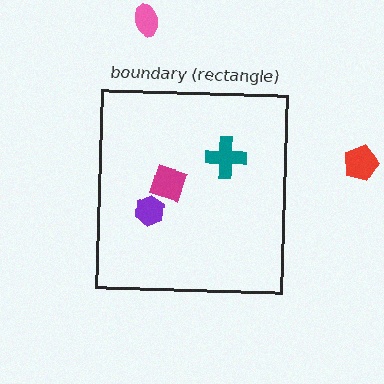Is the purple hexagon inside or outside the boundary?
Inside.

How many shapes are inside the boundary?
3 inside, 2 outside.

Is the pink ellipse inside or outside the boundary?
Outside.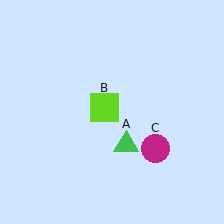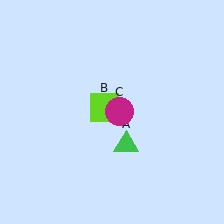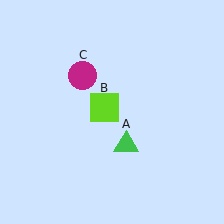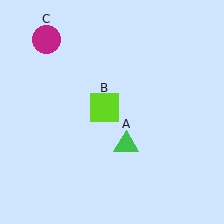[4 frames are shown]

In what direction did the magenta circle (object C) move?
The magenta circle (object C) moved up and to the left.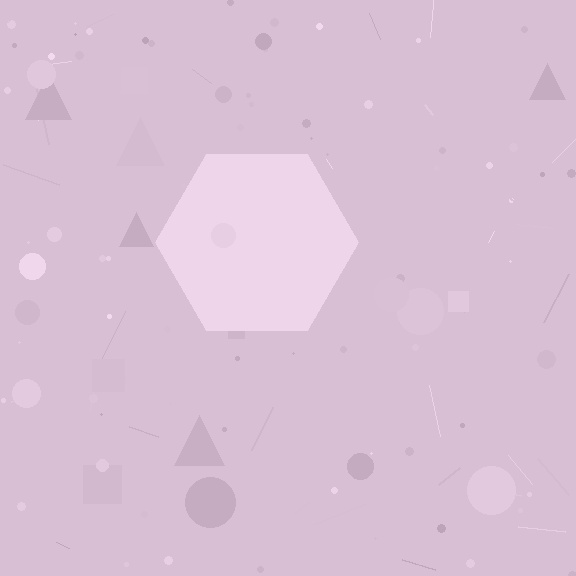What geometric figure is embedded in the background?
A hexagon is embedded in the background.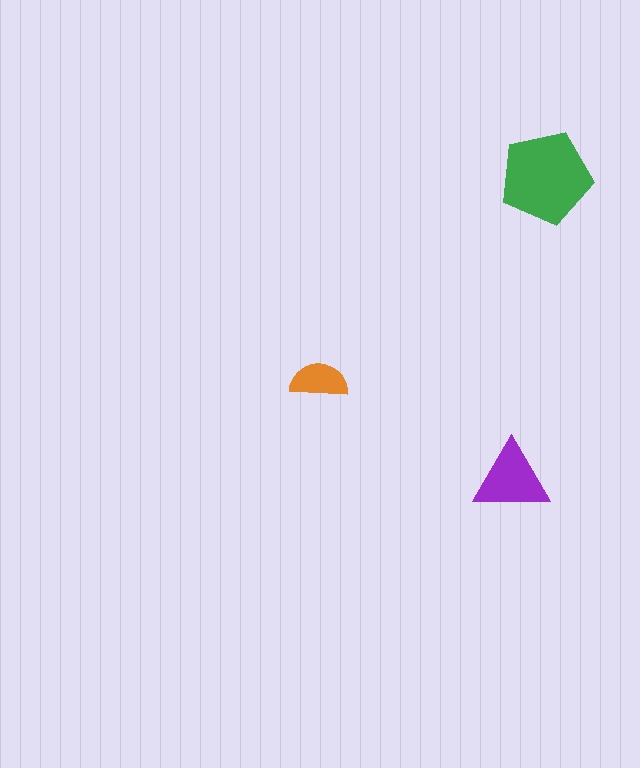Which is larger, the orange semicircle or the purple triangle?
The purple triangle.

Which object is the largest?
The green pentagon.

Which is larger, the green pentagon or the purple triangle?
The green pentagon.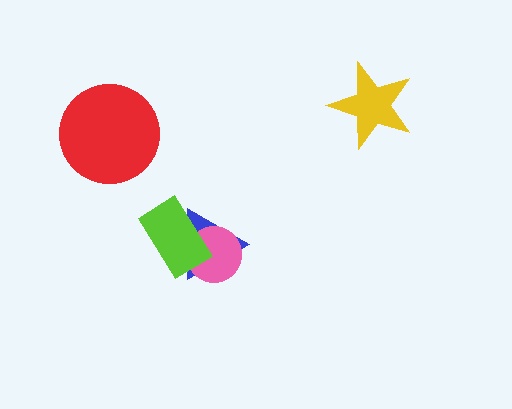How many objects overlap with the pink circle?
2 objects overlap with the pink circle.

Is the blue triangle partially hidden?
Yes, it is partially covered by another shape.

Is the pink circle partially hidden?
Yes, it is partially covered by another shape.